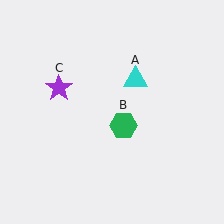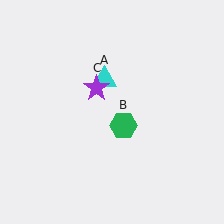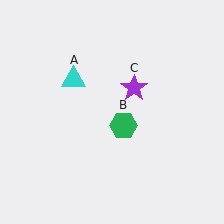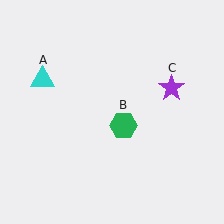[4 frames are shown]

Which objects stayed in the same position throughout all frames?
Green hexagon (object B) remained stationary.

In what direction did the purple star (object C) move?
The purple star (object C) moved right.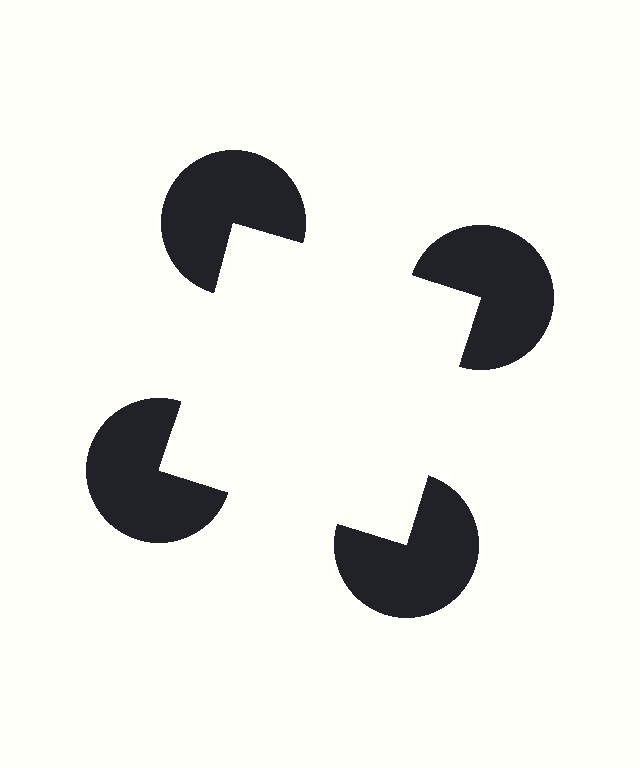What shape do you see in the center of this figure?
An illusory square — its edges are inferred from the aligned wedge cuts in the pac-man discs, not physically drawn.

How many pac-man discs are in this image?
There are 4 — one at each vertex of the illusory square.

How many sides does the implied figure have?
4 sides.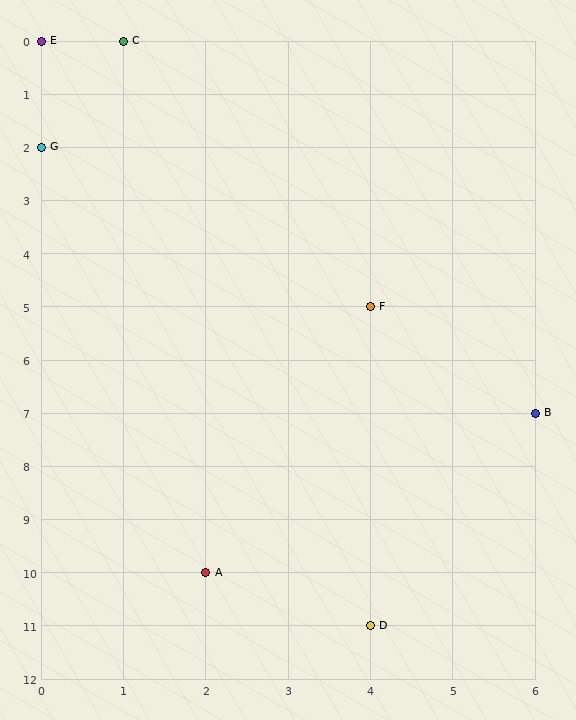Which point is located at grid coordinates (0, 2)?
Point G is at (0, 2).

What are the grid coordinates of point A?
Point A is at grid coordinates (2, 10).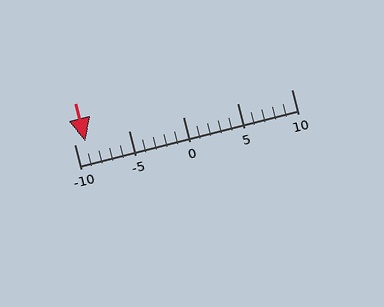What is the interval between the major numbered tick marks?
The major tick marks are spaced 5 units apart.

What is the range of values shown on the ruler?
The ruler shows values from -10 to 10.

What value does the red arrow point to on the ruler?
The red arrow points to approximately -9.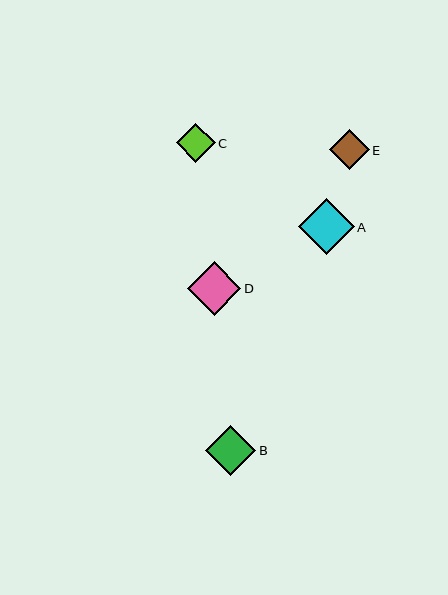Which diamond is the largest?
Diamond A is the largest with a size of approximately 56 pixels.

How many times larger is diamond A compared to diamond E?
Diamond A is approximately 1.4 times the size of diamond E.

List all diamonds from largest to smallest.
From largest to smallest: A, D, B, E, C.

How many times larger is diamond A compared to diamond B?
Diamond A is approximately 1.1 times the size of diamond B.